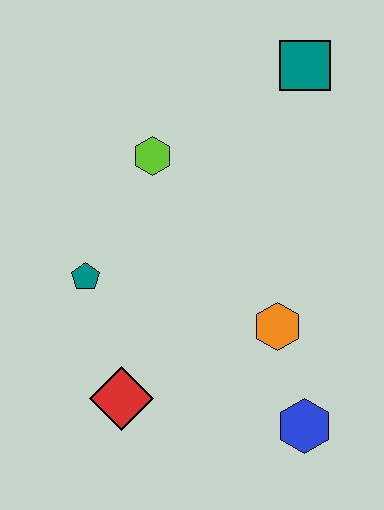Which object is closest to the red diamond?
The teal pentagon is closest to the red diamond.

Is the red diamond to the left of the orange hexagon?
Yes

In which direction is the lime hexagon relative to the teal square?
The lime hexagon is to the left of the teal square.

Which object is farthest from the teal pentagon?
The teal square is farthest from the teal pentagon.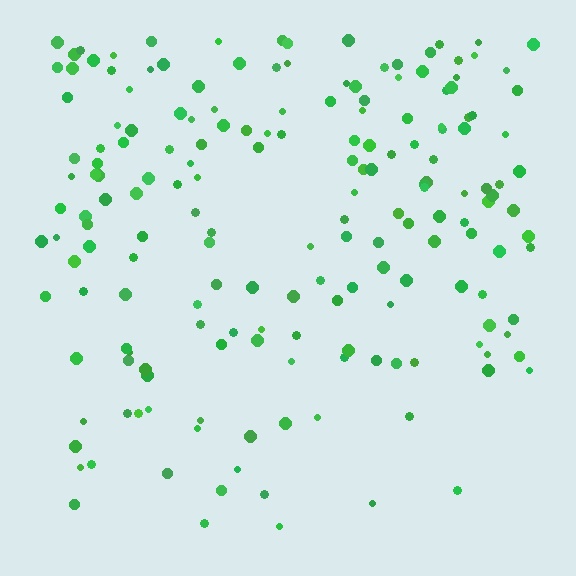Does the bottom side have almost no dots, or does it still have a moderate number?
Still a moderate number, just noticeably fewer than the top.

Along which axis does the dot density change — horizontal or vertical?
Vertical.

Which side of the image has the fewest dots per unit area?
The bottom.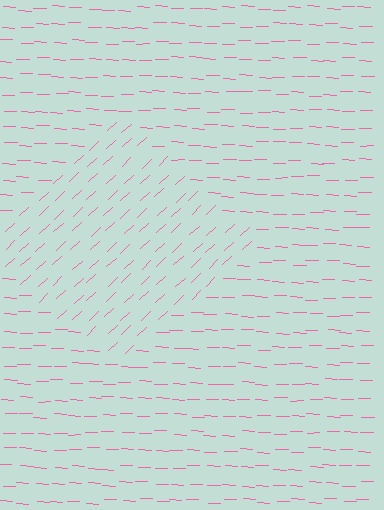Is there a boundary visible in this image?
Yes, there is a texture boundary formed by a change in line orientation.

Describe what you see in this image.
The image is filled with small pink line segments. A diamond region in the image has lines oriented differently from the surrounding lines, creating a visible texture boundary.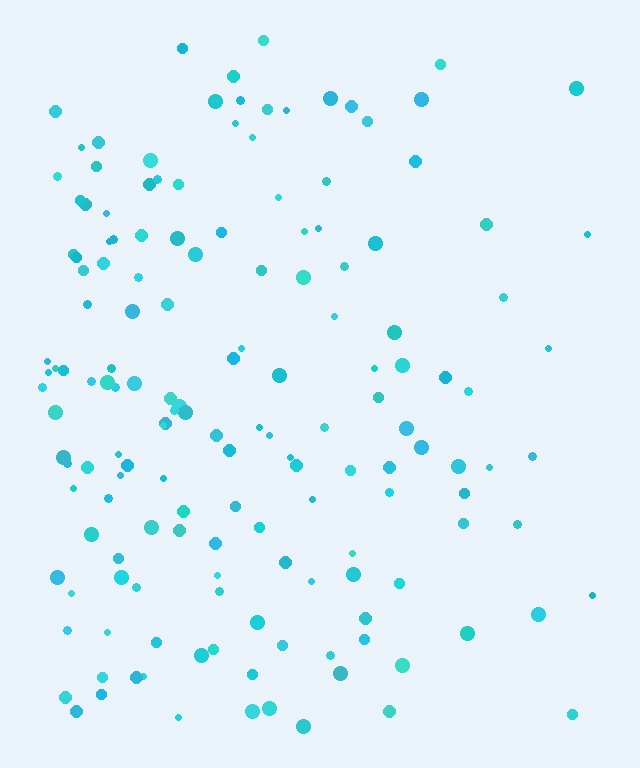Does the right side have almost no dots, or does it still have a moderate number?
Still a moderate number, just noticeably fewer than the left.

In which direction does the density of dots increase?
From right to left, with the left side densest.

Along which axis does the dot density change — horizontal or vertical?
Horizontal.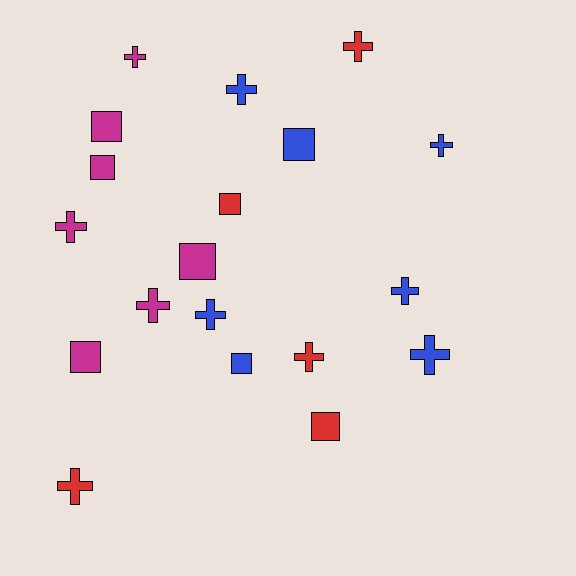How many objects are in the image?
There are 19 objects.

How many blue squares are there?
There are 2 blue squares.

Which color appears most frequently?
Magenta, with 7 objects.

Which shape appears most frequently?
Cross, with 11 objects.